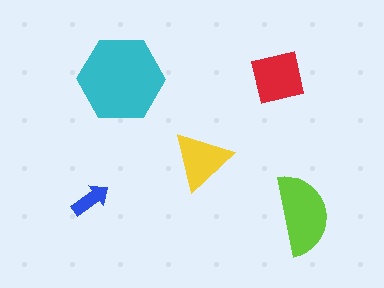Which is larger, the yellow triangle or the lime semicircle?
The lime semicircle.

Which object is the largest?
The cyan hexagon.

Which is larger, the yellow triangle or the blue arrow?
The yellow triangle.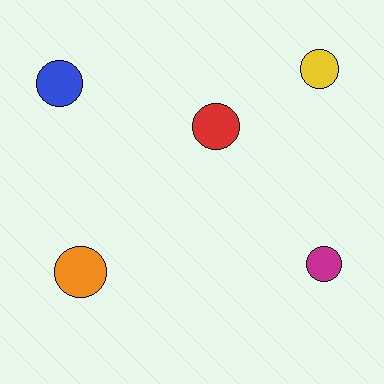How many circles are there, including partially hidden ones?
There are 5 circles.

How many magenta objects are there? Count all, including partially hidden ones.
There is 1 magenta object.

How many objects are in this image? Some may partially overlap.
There are 5 objects.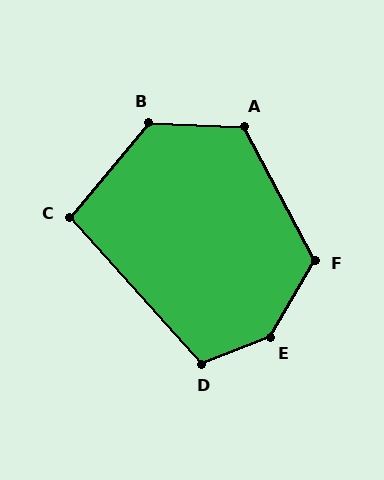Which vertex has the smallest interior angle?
C, at approximately 98 degrees.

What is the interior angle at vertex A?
Approximately 120 degrees (obtuse).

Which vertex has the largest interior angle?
E, at approximately 142 degrees.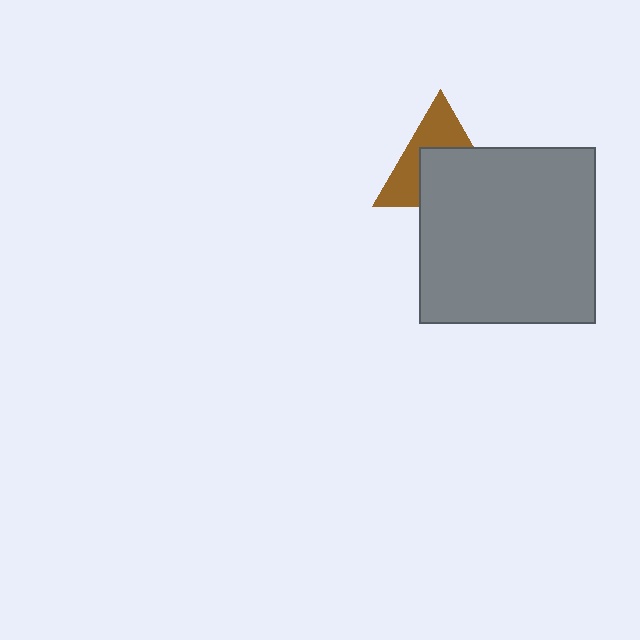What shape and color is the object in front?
The object in front is a gray square.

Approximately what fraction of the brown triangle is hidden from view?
Roughly 53% of the brown triangle is hidden behind the gray square.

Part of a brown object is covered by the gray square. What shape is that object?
It is a triangle.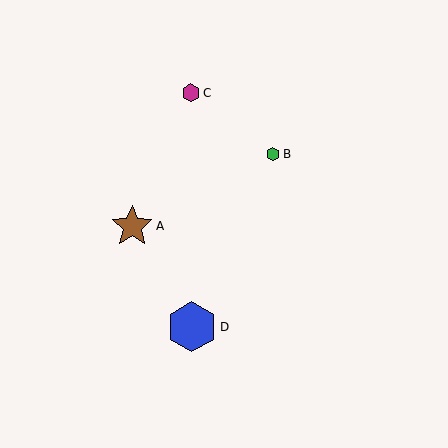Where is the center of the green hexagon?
The center of the green hexagon is at (273, 154).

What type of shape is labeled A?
Shape A is a brown star.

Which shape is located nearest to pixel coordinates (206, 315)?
The blue hexagon (labeled D) at (192, 327) is nearest to that location.